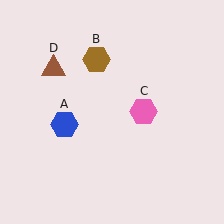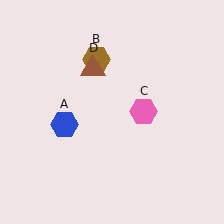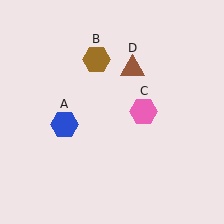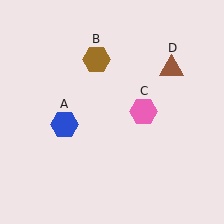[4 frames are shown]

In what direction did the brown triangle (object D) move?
The brown triangle (object D) moved right.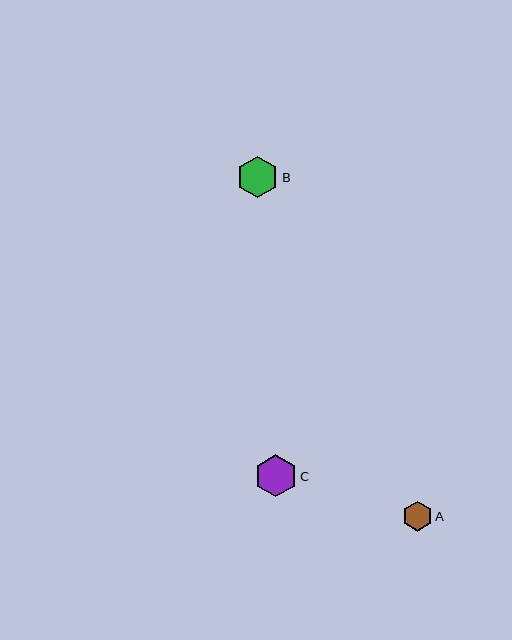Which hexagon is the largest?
Hexagon C is the largest with a size of approximately 42 pixels.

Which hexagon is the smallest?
Hexagon A is the smallest with a size of approximately 30 pixels.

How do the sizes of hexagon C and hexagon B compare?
Hexagon C and hexagon B are approximately the same size.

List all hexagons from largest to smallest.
From largest to smallest: C, B, A.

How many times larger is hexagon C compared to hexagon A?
Hexagon C is approximately 1.4 times the size of hexagon A.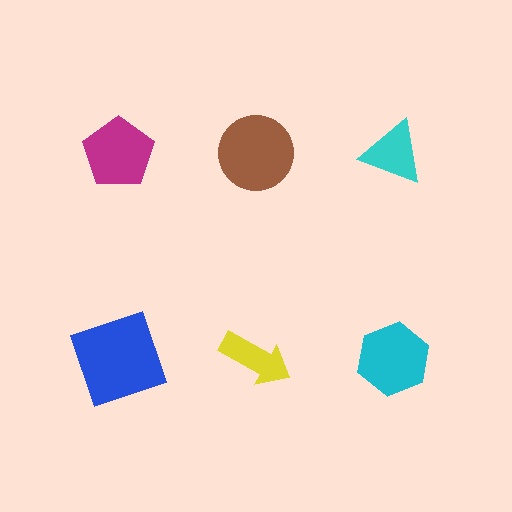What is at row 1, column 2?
A brown circle.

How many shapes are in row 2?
3 shapes.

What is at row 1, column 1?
A magenta pentagon.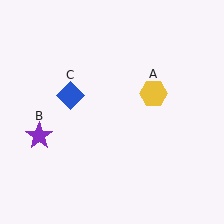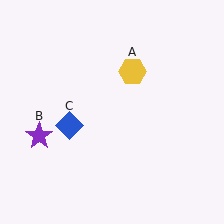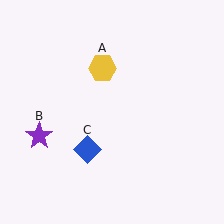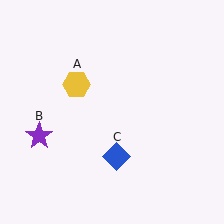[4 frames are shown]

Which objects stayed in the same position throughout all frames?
Purple star (object B) remained stationary.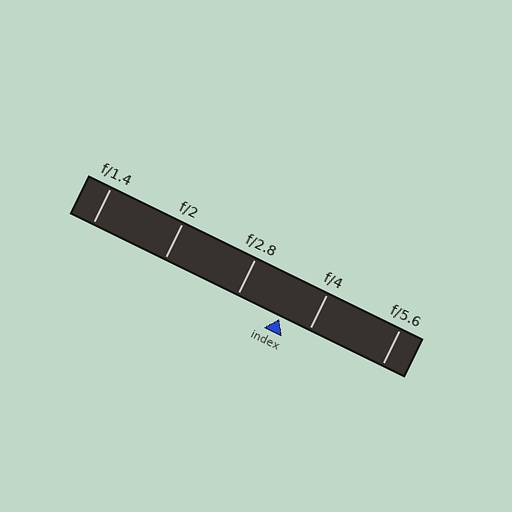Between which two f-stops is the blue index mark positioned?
The index mark is between f/2.8 and f/4.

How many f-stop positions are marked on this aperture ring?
There are 5 f-stop positions marked.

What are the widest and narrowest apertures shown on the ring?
The widest aperture shown is f/1.4 and the narrowest is f/5.6.